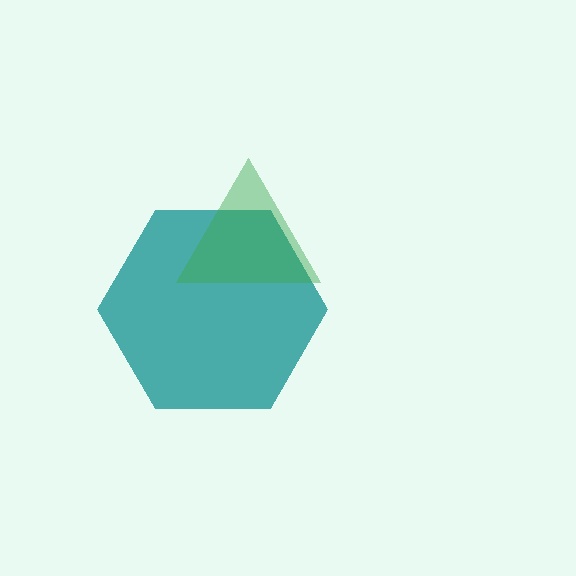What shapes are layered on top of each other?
The layered shapes are: a teal hexagon, a green triangle.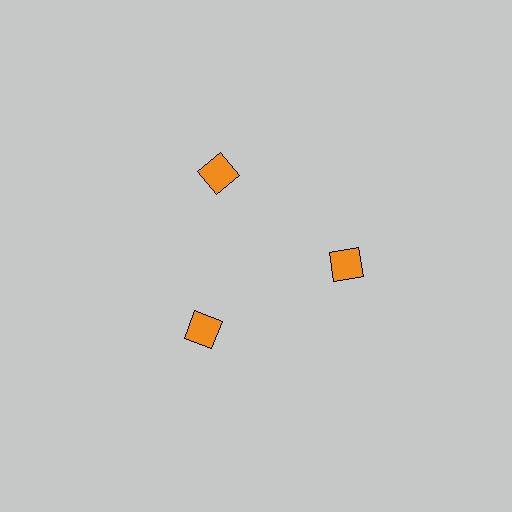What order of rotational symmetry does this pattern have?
This pattern has 3-fold rotational symmetry.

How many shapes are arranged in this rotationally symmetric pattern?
There are 3 shapes, arranged in 3 groups of 1.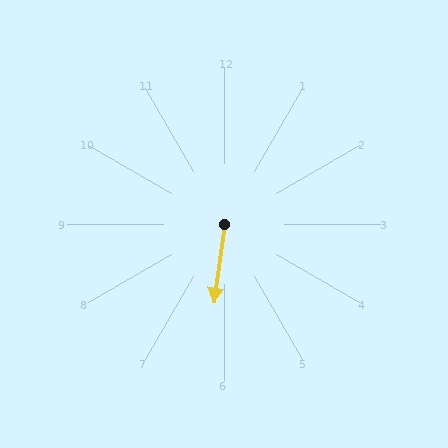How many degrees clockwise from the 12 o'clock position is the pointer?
Approximately 187 degrees.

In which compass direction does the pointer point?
South.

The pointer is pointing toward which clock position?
Roughly 6 o'clock.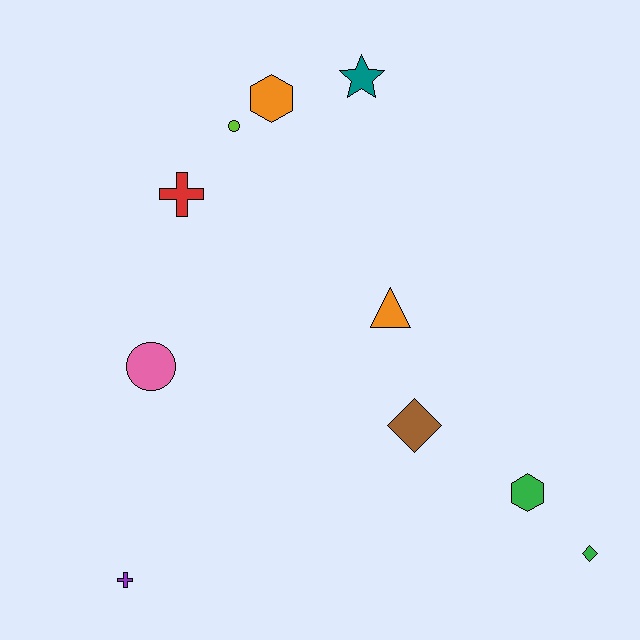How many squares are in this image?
There are no squares.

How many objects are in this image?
There are 10 objects.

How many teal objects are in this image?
There is 1 teal object.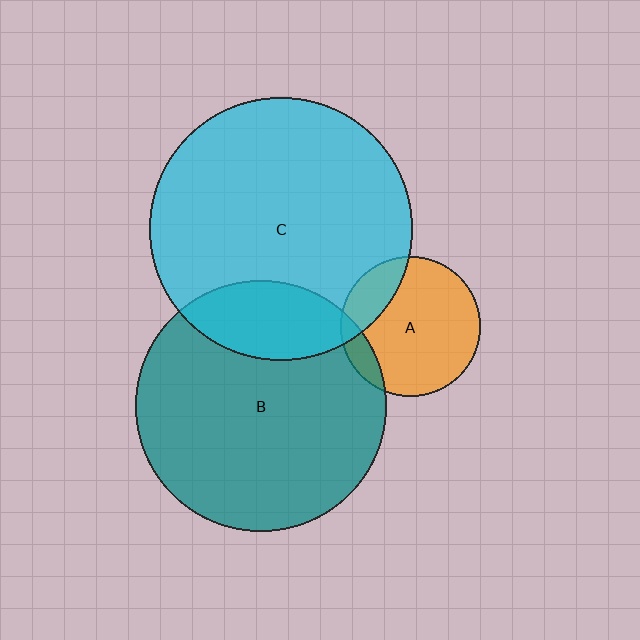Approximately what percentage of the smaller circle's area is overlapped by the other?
Approximately 20%.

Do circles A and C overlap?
Yes.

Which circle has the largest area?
Circle C (cyan).